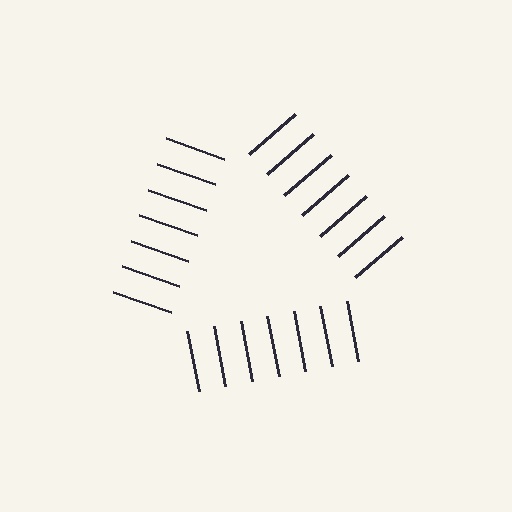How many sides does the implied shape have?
3 sides — the line-ends trace a triangle.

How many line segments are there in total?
21 — 7 along each of the 3 edges.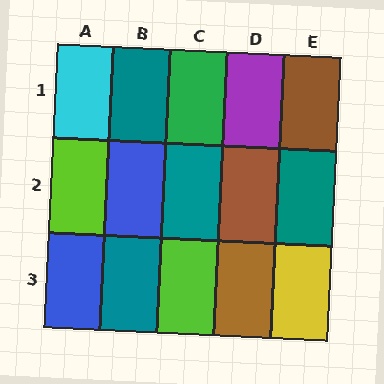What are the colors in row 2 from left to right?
Lime, blue, teal, brown, teal.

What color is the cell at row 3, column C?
Lime.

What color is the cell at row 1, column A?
Cyan.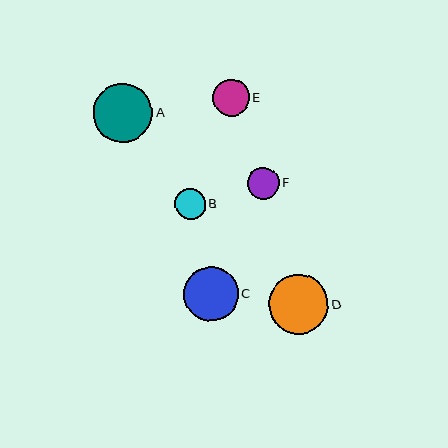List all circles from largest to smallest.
From largest to smallest: D, A, C, E, F, B.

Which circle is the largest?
Circle D is the largest with a size of approximately 60 pixels.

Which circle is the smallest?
Circle B is the smallest with a size of approximately 31 pixels.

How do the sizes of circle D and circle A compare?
Circle D and circle A are approximately the same size.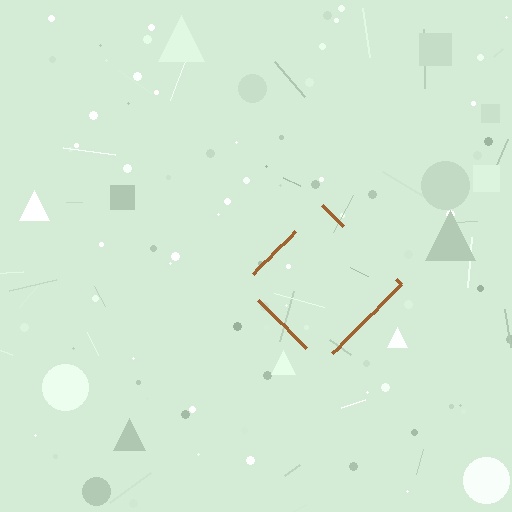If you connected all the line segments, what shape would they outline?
They would outline a diamond.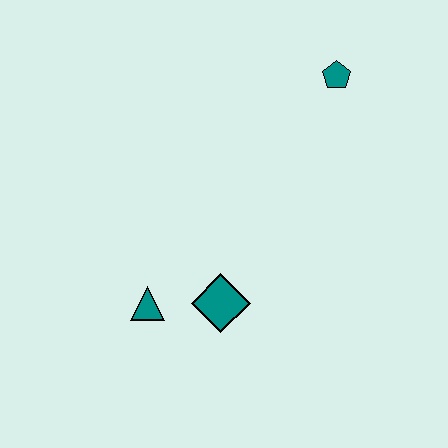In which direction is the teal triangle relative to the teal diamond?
The teal triangle is to the left of the teal diamond.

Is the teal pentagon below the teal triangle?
No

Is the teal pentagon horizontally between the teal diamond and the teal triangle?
No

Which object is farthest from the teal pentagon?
The teal triangle is farthest from the teal pentagon.